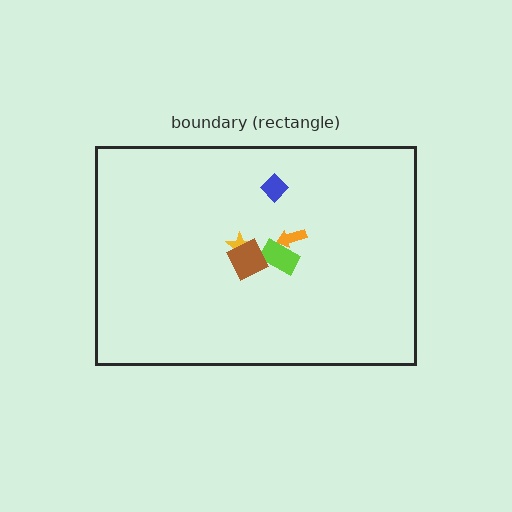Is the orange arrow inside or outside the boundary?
Inside.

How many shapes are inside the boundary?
5 inside, 0 outside.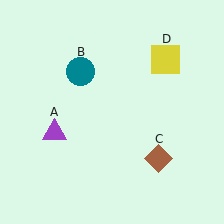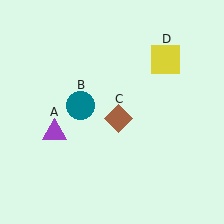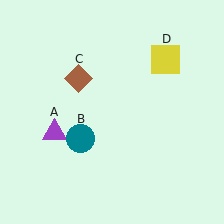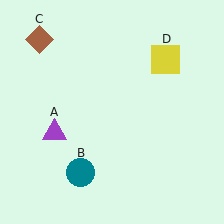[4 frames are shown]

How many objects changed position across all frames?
2 objects changed position: teal circle (object B), brown diamond (object C).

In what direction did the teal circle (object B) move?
The teal circle (object B) moved down.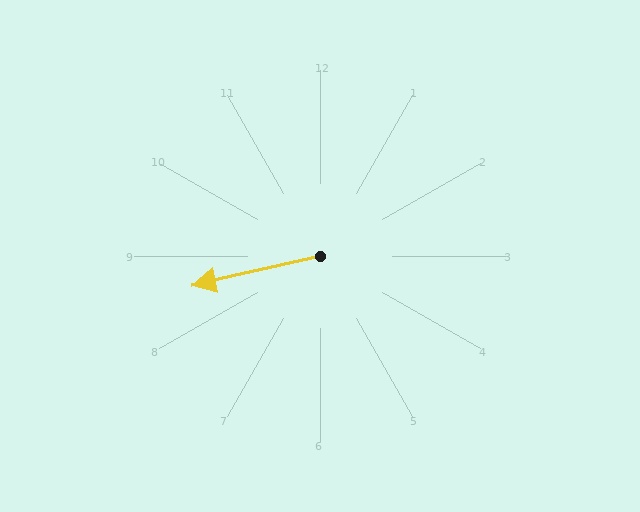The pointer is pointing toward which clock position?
Roughly 9 o'clock.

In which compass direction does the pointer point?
West.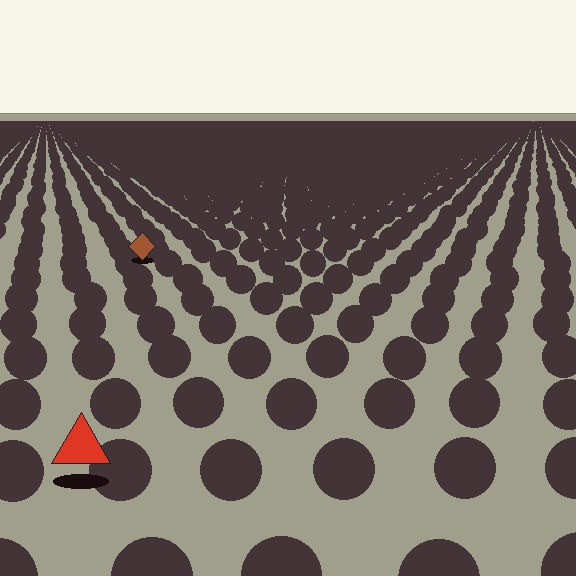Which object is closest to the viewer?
The red triangle is closest. The texture marks near it are larger and more spread out.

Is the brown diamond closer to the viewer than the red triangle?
No. The red triangle is closer — you can tell from the texture gradient: the ground texture is coarser near it.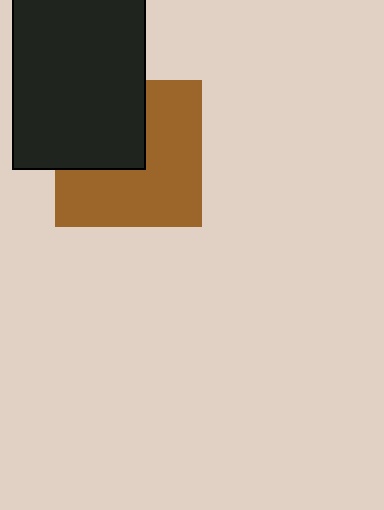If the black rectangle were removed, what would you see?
You would see the complete brown square.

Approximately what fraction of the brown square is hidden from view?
Roughly 37% of the brown square is hidden behind the black rectangle.